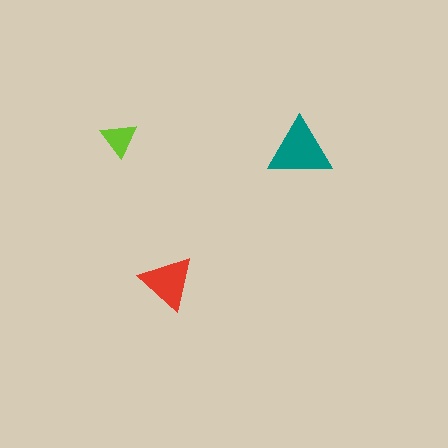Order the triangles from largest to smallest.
the teal one, the red one, the lime one.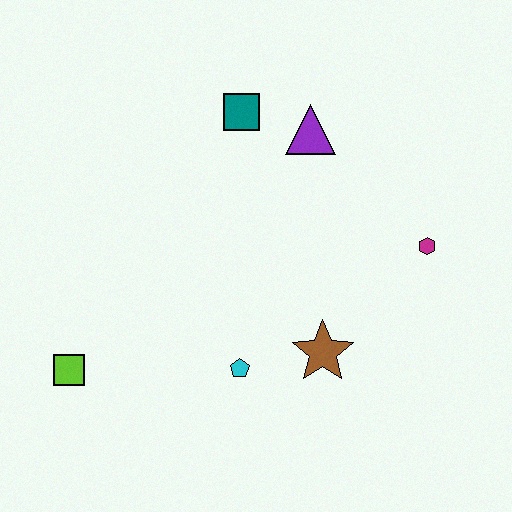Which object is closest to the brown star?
The cyan pentagon is closest to the brown star.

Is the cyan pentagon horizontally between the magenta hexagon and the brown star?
No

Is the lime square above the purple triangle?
No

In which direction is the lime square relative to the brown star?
The lime square is to the left of the brown star.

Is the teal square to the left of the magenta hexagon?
Yes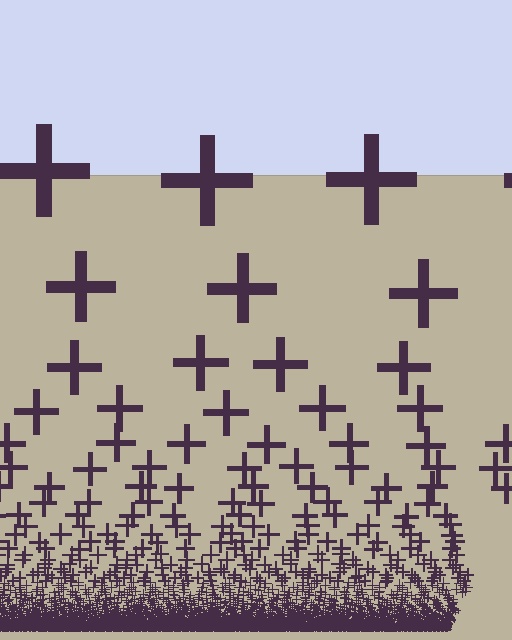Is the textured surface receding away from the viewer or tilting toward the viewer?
The surface appears to tilt toward the viewer. Texture elements get larger and sparser toward the top.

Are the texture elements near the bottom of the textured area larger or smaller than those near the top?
Smaller. The gradient is inverted — elements near the bottom are smaller and denser.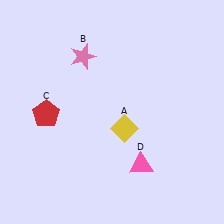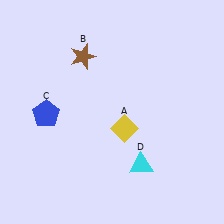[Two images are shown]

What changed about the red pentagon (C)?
In Image 1, C is red. In Image 2, it changed to blue.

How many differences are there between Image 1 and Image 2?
There are 3 differences between the two images.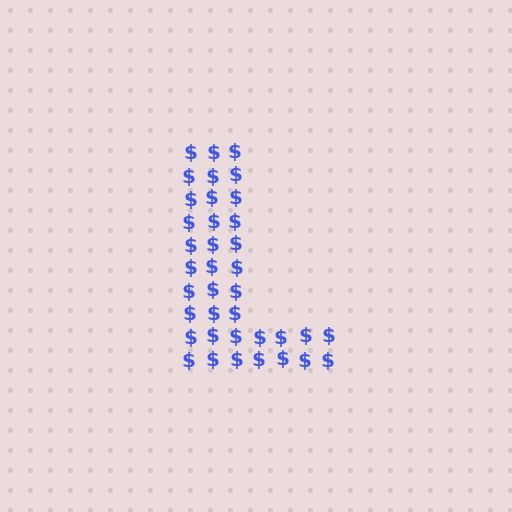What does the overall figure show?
The overall figure shows the letter L.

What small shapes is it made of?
It is made of small dollar signs.